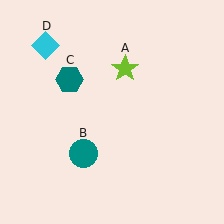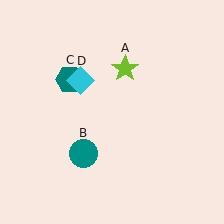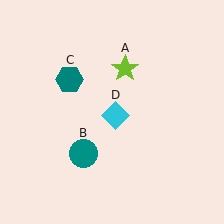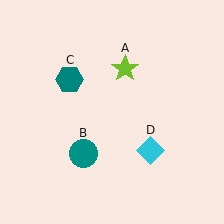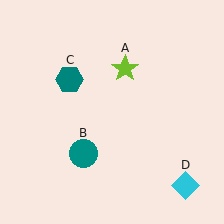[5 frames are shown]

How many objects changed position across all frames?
1 object changed position: cyan diamond (object D).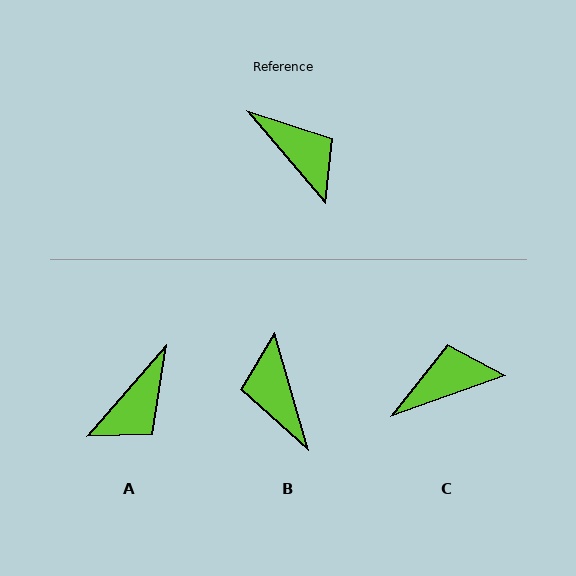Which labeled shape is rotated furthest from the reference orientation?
B, about 156 degrees away.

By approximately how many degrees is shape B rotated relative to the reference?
Approximately 156 degrees counter-clockwise.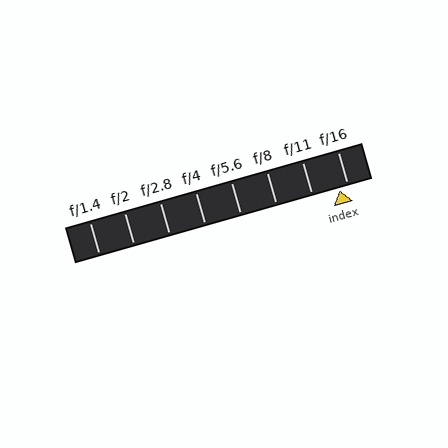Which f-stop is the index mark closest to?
The index mark is closest to f/16.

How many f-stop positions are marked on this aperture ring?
There are 8 f-stop positions marked.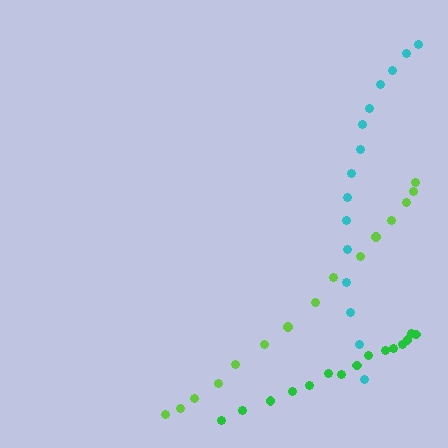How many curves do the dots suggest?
There are 3 distinct paths.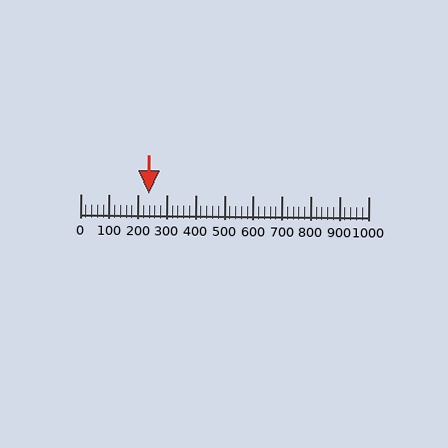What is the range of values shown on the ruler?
The ruler shows values from 0 to 1000.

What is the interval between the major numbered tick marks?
The major tick marks are spaced 100 units apart.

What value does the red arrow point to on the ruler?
The red arrow points to approximately 239.